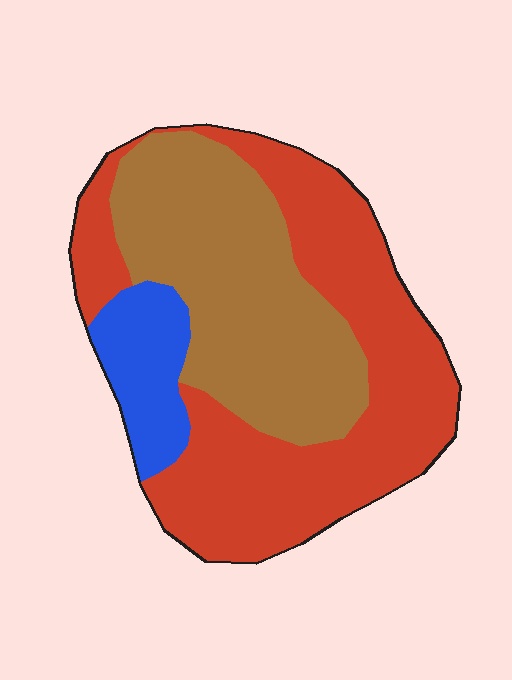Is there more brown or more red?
Red.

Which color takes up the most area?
Red, at roughly 50%.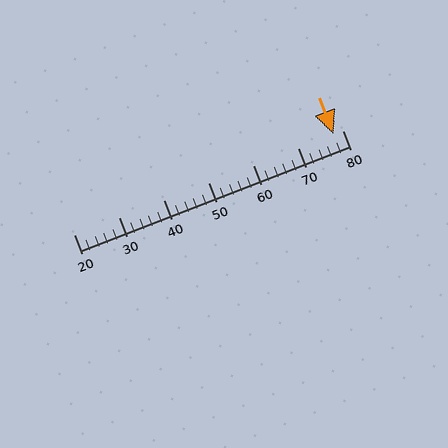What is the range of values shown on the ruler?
The ruler shows values from 20 to 80.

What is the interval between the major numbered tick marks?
The major tick marks are spaced 10 units apart.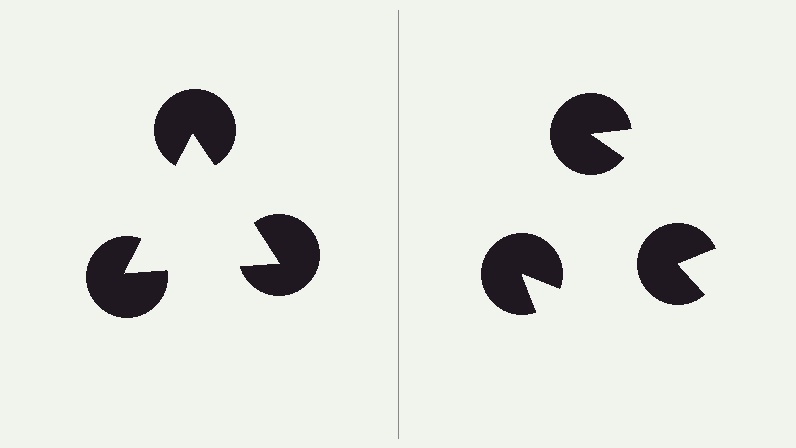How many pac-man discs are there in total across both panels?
6 — 3 on each side.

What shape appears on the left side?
An illusory triangle.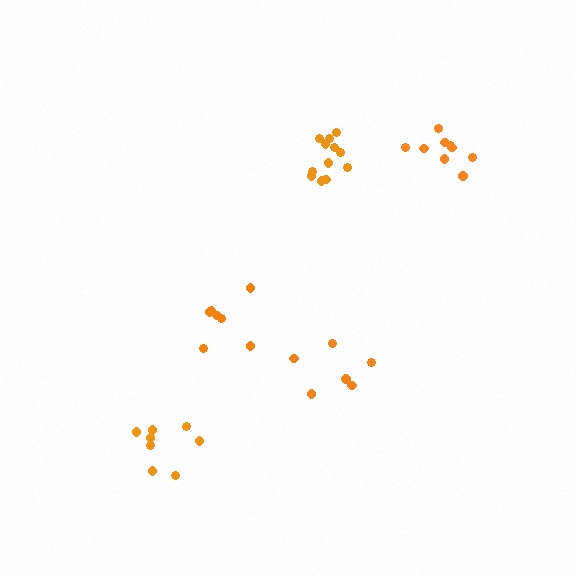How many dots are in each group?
Group 1: 7 dots, Group 2: 8 dots, Group 3: 12 dots, Group 4: 9 dots, Group 5: 6 dots (42 total).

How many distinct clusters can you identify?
There are 5 distinct clusters.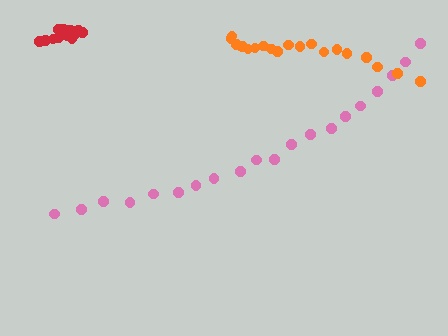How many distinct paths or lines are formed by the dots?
There are 3 distinct paths.